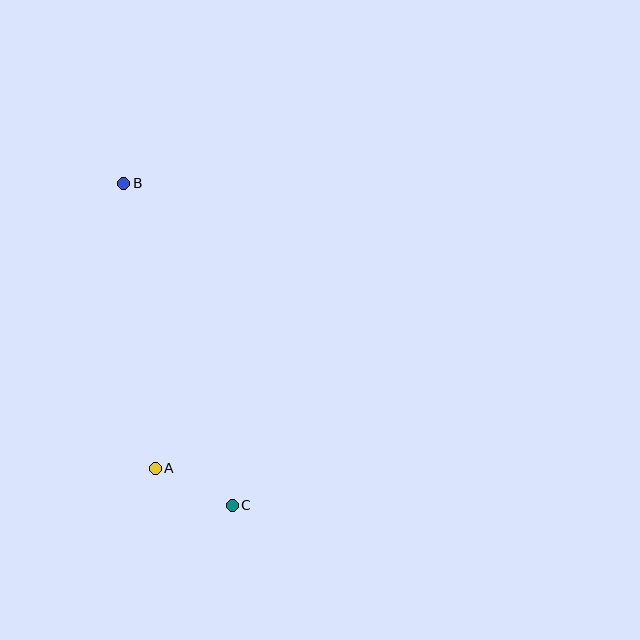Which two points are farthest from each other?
Points B and C are farthest from each other.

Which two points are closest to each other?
Points A and C are closest to each other.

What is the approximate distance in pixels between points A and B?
The distance between A and B is approximately 287 pixels.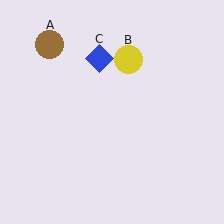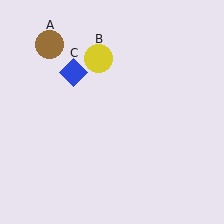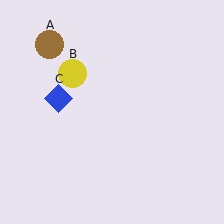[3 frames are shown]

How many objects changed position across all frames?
2 objects changed position: yellow circle (object B), blue diamond (object C).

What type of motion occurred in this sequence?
The yellow circle (object B), blue diamond (object C) rotated counterclockwise around the center of the scene.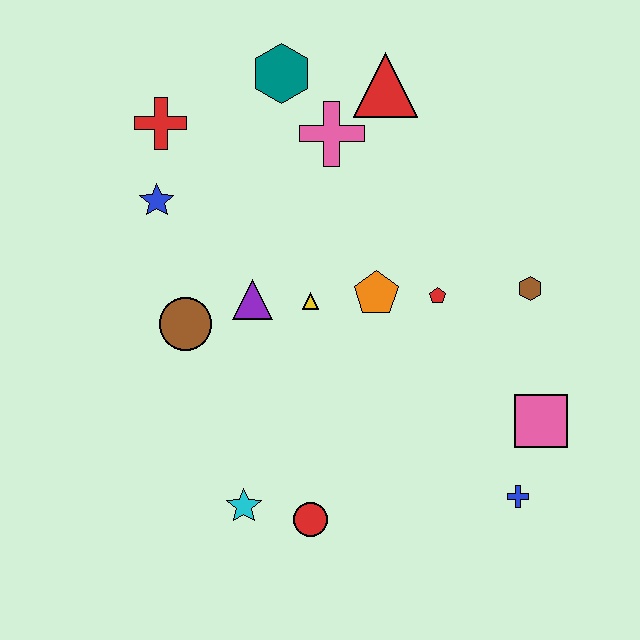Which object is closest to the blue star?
The red cross is closest to the blue star.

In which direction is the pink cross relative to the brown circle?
The pink cross is above the brown circle.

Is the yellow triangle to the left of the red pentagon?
Yes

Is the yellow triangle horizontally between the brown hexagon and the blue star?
Yes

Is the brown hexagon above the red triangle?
No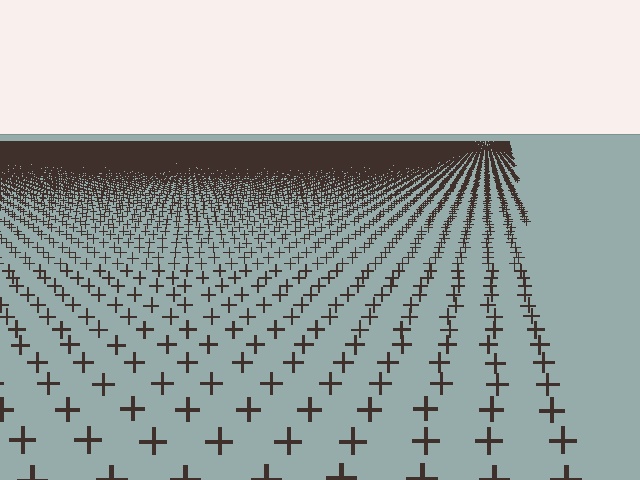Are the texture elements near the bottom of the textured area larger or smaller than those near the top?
Larger. Near the bottom, elements are closer to the viewer and appear at a bigger on-screen size.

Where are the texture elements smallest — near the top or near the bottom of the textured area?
Near the top.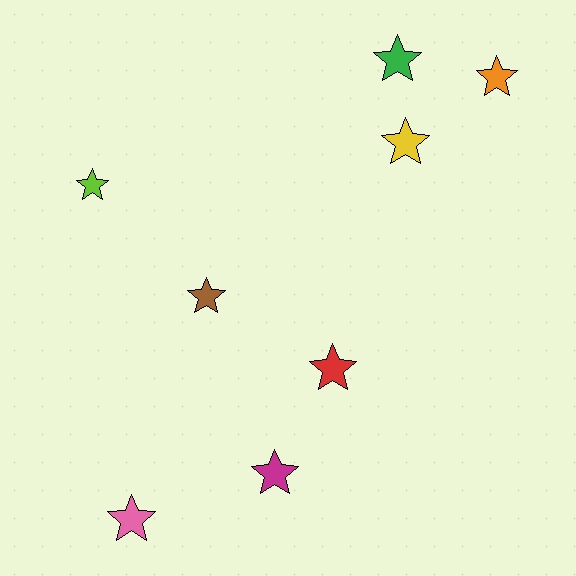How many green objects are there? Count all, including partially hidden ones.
There is 1 green object.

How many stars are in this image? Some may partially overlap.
There are 8 stars.